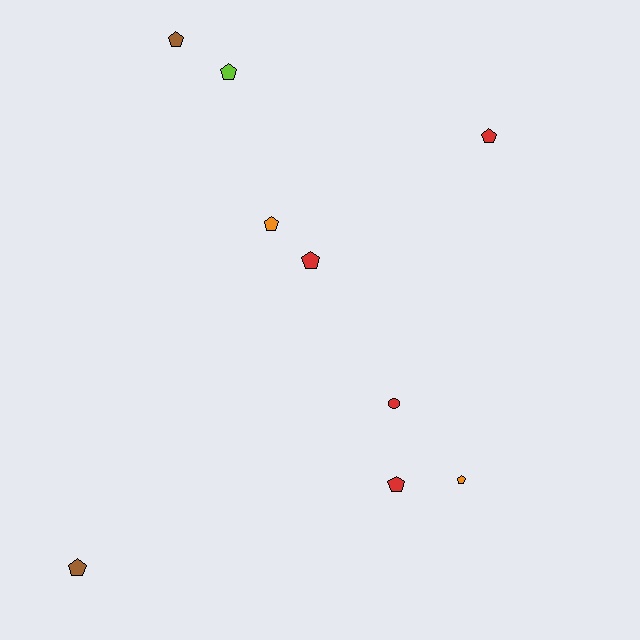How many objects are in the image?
There are 9 objects.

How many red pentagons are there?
There are 3 red pentagons.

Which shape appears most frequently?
Pentagon, with 8 objects.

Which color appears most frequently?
Red, with 4 objects.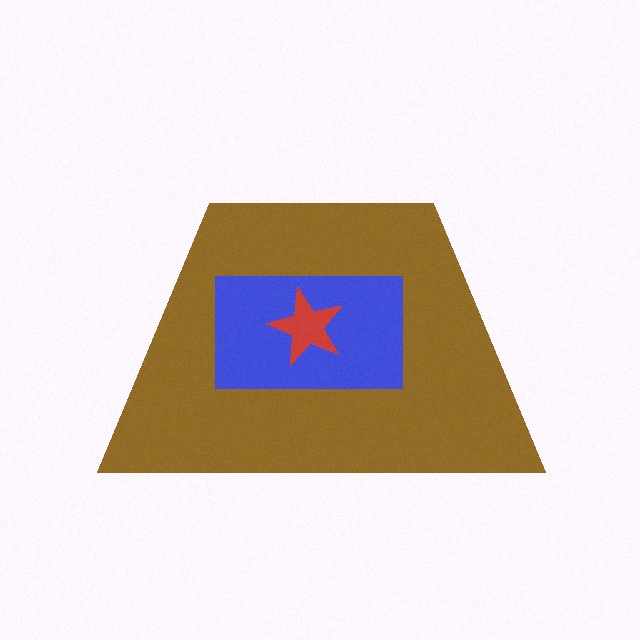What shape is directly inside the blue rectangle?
The red star.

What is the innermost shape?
The red star.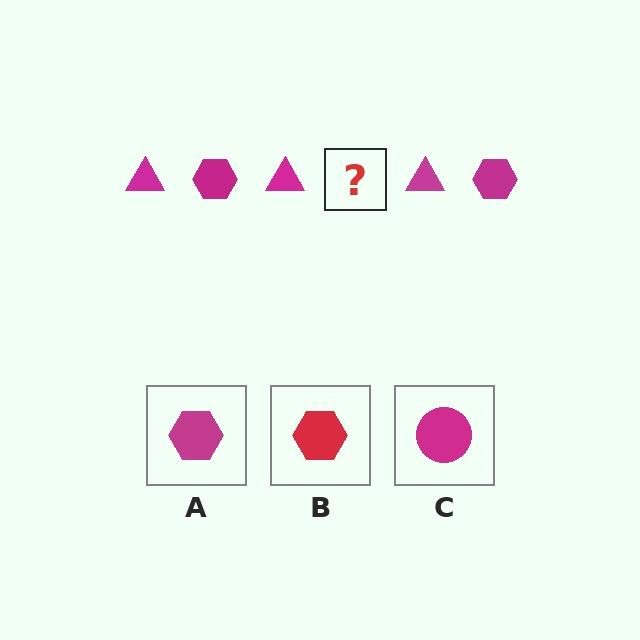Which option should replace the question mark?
Option A.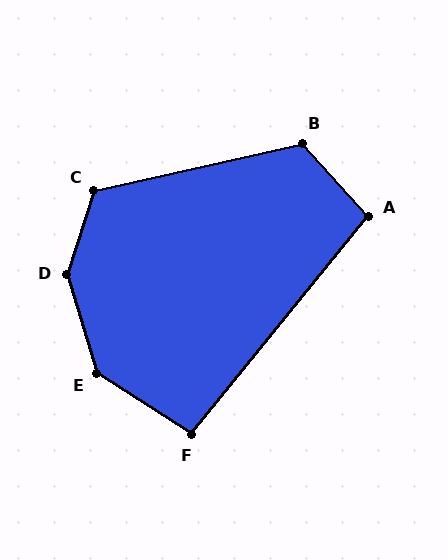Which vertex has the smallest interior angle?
F, at approximately 96 degrees.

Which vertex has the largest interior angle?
D, at approximately 145 degrees.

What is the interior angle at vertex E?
Approximately 140 degrees (obtuse).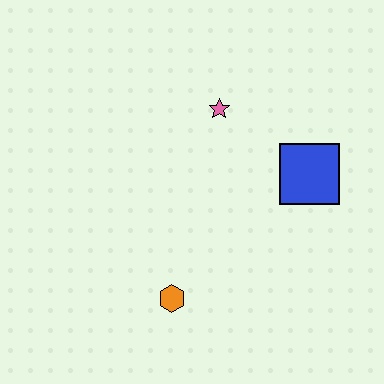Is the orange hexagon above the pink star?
No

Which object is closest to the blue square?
The pink star is closest to the blue square.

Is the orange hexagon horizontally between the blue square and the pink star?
No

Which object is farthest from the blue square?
The orange hexagon is farthest from the blue square.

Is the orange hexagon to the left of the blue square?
Yes